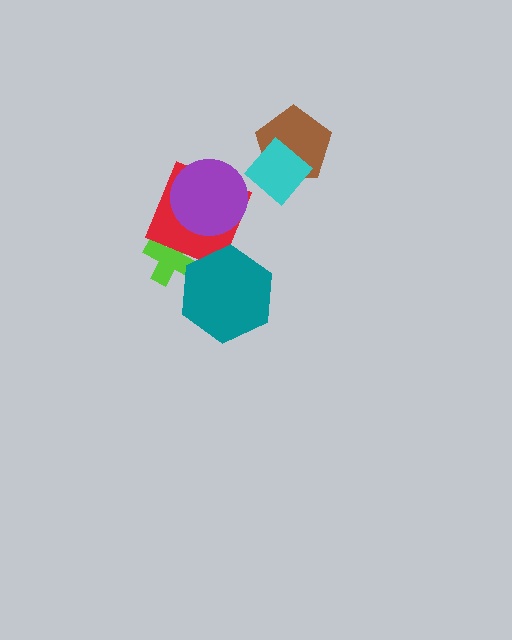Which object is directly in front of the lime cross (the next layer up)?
The red square is directly in front of the lime cross.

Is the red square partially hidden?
Yes, it is partially covered by another shape.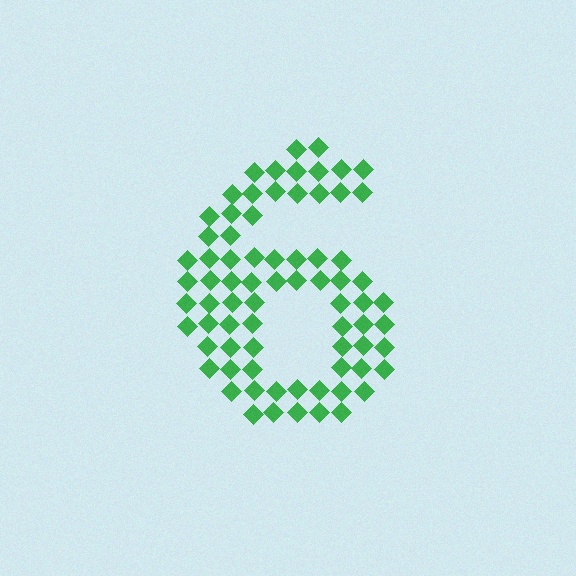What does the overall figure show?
The overall figure shows the digit 6.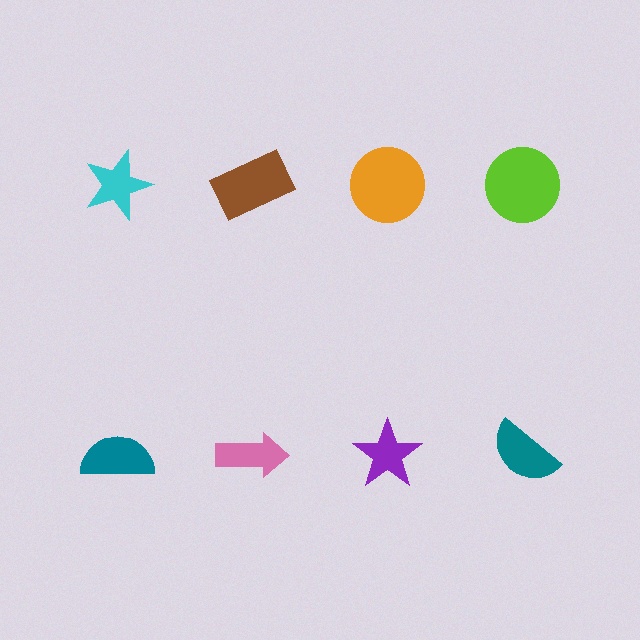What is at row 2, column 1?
A teal semicircle.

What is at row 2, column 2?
A pink arrow.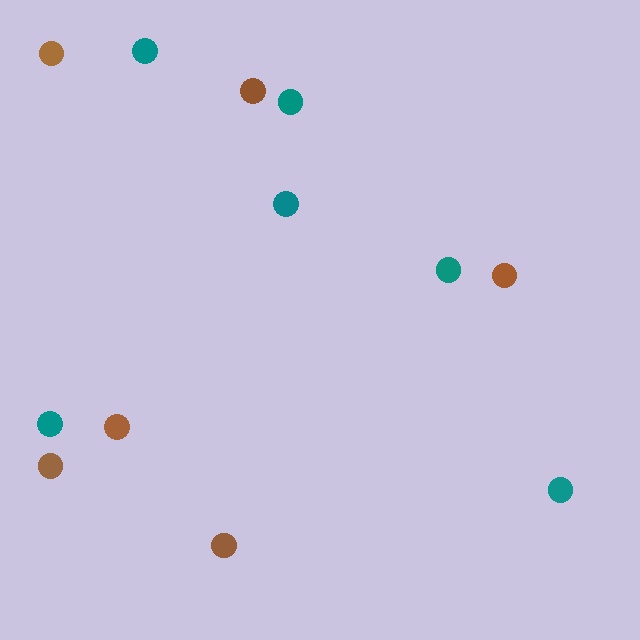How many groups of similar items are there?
There are 2 groups: one group of brown circles (6) and one group of teal circles (6).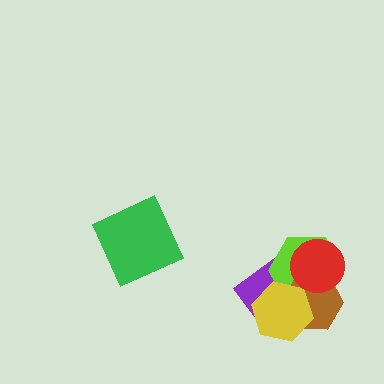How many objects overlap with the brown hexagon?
4 objects overlap with the brown hexagon.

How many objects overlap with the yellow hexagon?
3 objects overlap with the yellow hexagon.